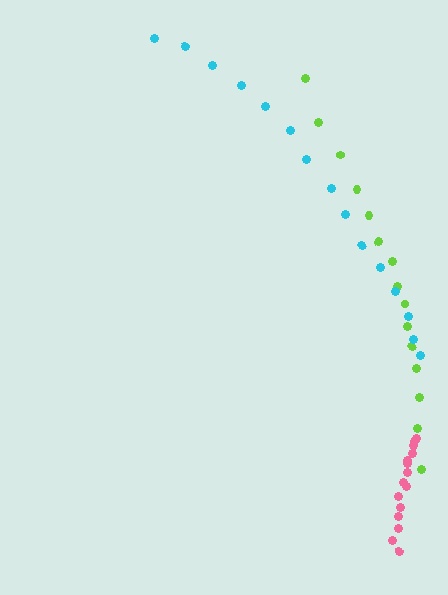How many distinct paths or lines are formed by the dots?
There are 3 distinct paths.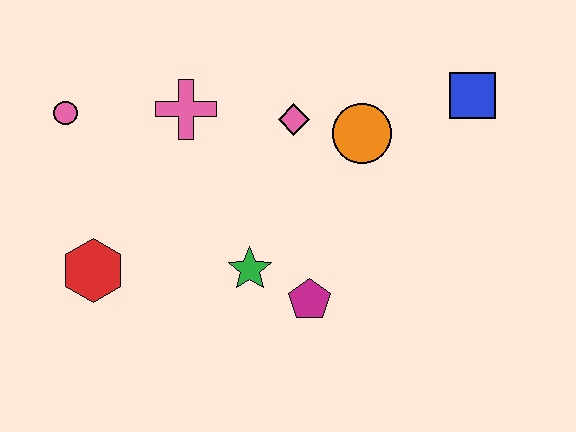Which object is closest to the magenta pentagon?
The green star is closest to the magenta pentagon.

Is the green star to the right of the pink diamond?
No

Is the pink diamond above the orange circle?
Yes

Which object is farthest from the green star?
The blue square is farthest from the green star.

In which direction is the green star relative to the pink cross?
The green star is below the pink cross.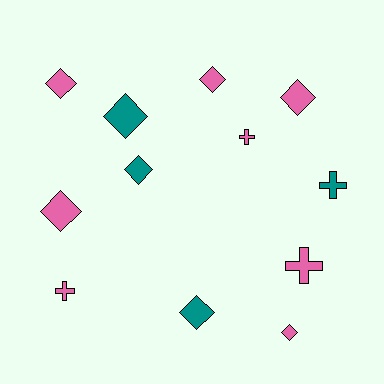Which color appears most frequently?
Pink, with 8 objects.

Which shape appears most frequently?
Diamond, with 8 objects.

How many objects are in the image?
There are 12 objects.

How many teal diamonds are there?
There are 3 teal diamonds.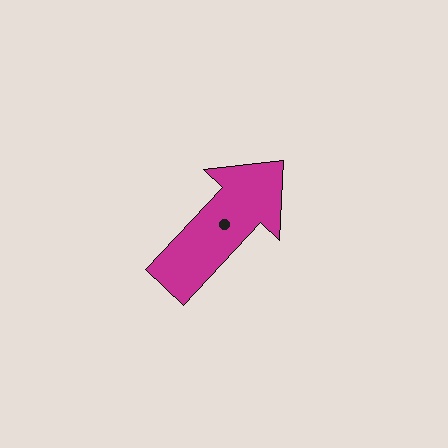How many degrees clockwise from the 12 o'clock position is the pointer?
Approximately 43 degrees.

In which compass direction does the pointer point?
Northeast.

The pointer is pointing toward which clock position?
Roughly 1 o'clock.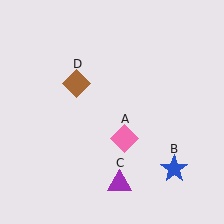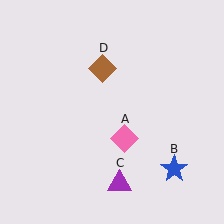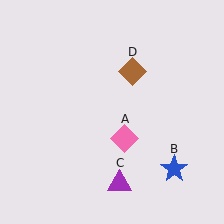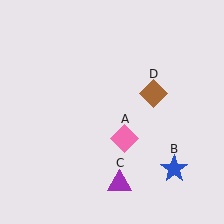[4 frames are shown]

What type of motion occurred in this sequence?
The brown diamond (object D) rotated clockwise around the center of the scene.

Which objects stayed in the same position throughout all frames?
Pink diamond (object A) and blue star (object B) and purple triangle (object C) remained stationary.